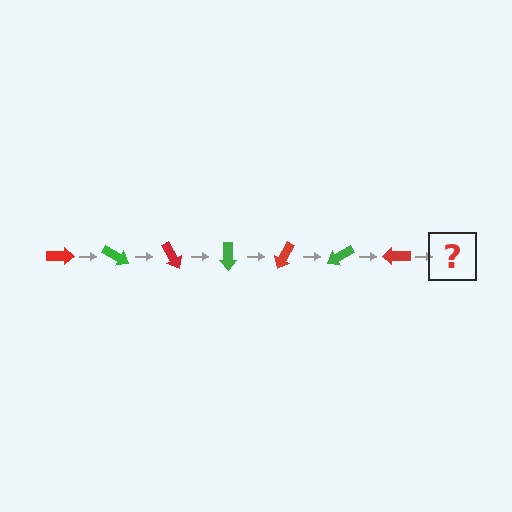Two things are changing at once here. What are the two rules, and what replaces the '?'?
The two rules are that it rotates 30 degrees each step and the color cycles through red and green. The '?' should be a green arrow, rotated 210 degrees from the start.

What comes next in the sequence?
The next element should be a green arrow, rotated 210 degrees from the start.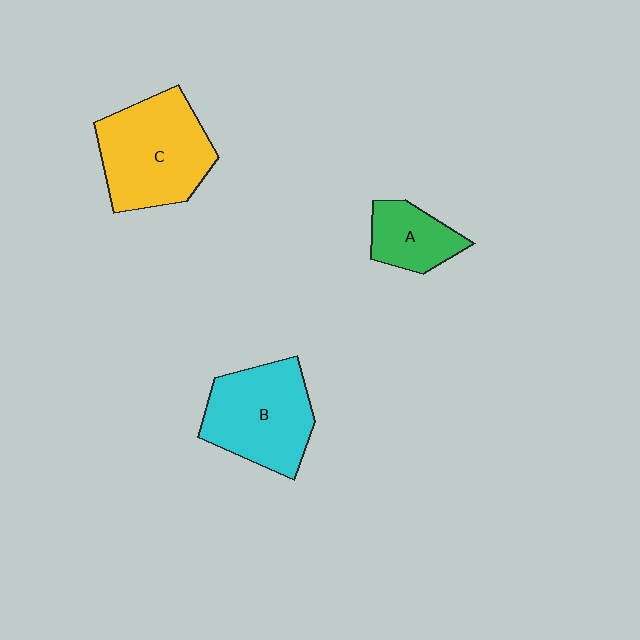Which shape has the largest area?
Shape C (yellow).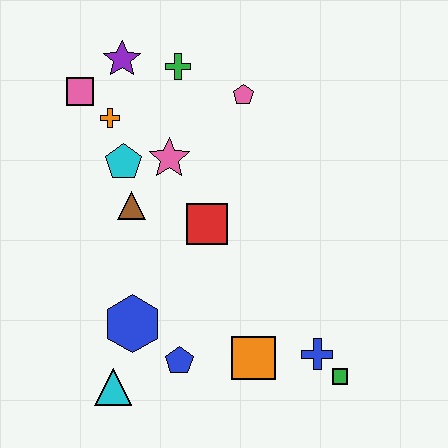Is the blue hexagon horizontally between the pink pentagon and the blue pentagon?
No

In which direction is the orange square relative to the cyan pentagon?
The orange square is below the cyan pentagon.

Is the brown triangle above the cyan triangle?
Yes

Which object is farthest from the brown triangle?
The green square is farthest from the brown triangle.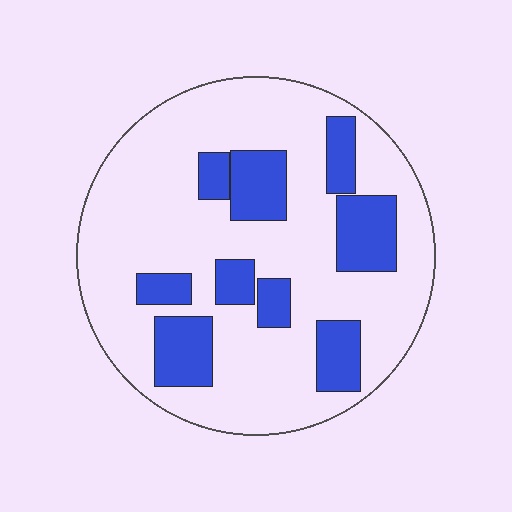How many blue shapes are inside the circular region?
9.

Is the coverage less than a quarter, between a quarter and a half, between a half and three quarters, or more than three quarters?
Less than a quarter.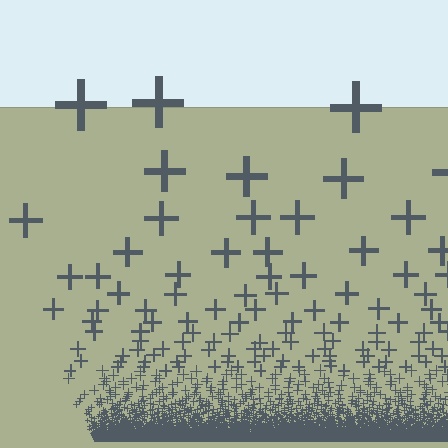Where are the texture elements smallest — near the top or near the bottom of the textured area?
Near the bottom.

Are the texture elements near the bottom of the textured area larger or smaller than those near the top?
Smaller. The gradient is inverted — elements near the bottom are smaller and denser.